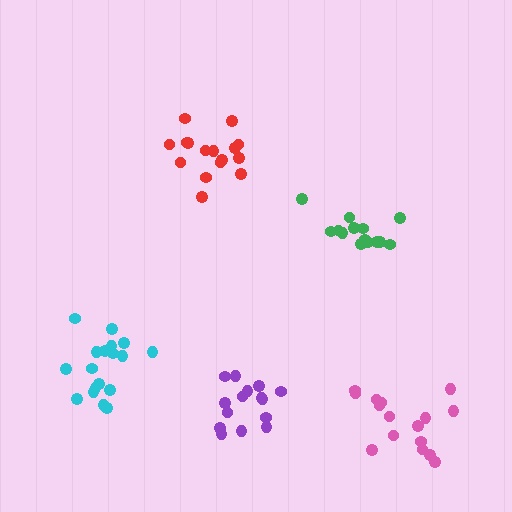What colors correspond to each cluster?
The clusters are colored: pink, purple, red, green, cyan.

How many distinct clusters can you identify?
There are 5 distinct clusters.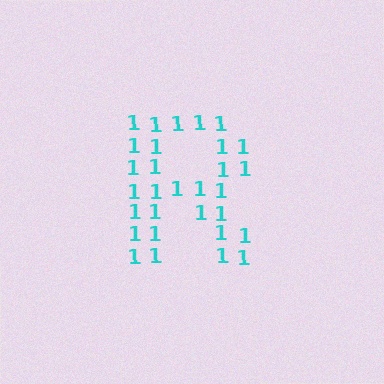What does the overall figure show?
The overall figure shows the letter R.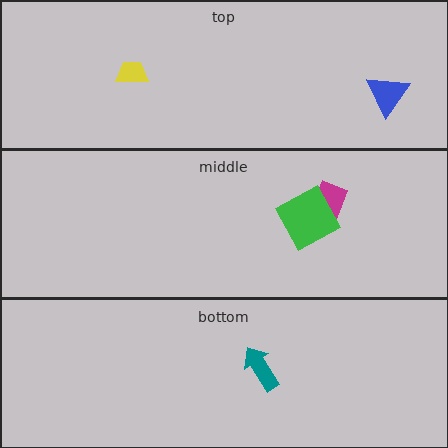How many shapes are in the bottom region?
1.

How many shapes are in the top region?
2.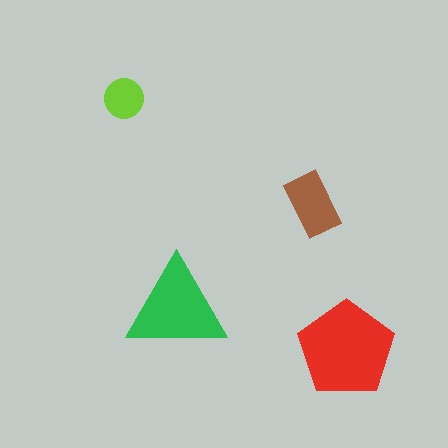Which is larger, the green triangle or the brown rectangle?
The green triangle.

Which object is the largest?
The red pentagon.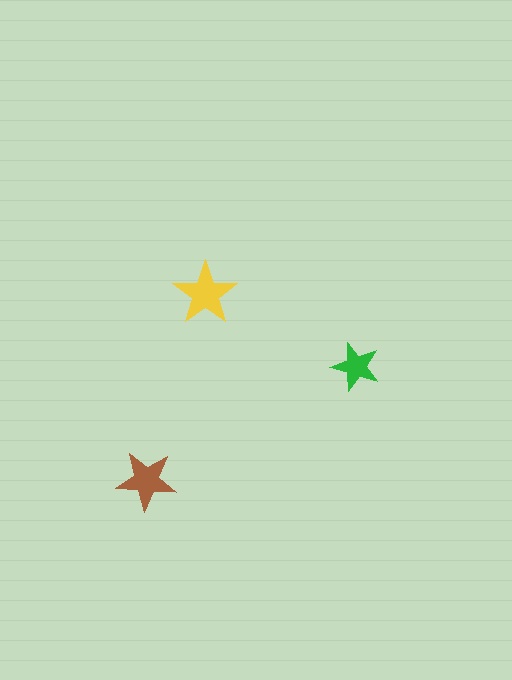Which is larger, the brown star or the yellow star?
The yellow one.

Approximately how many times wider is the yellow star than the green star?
About 1.5 times wider.